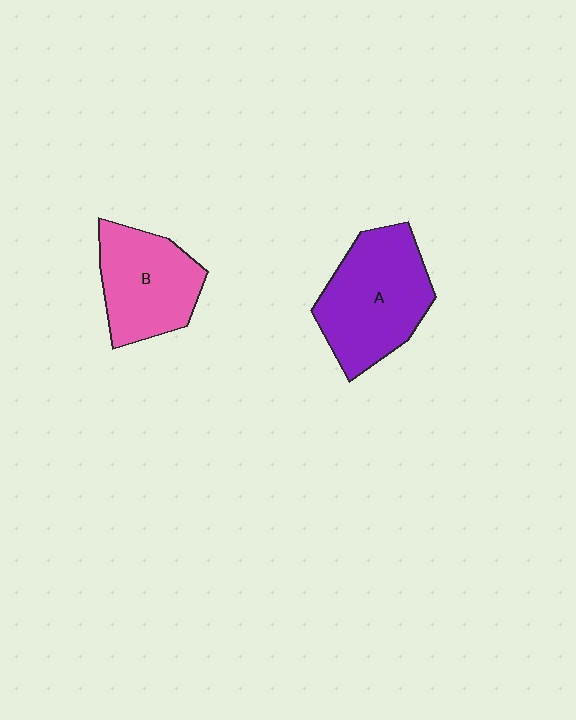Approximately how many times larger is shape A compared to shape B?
Approximately 1.2 times.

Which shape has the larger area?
Shape A (purple).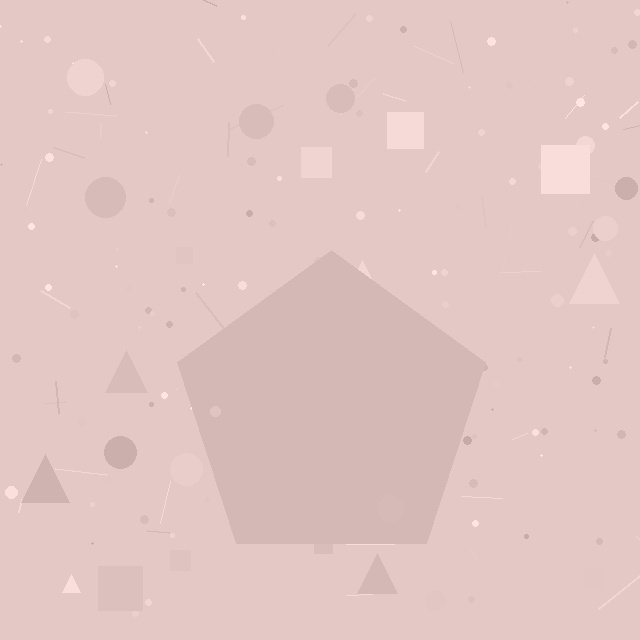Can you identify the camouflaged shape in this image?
The camouflaged shape is a pentagon.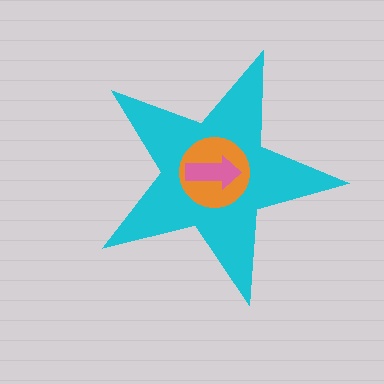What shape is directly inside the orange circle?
The pink arrow.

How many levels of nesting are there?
3.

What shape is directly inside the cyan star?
The orange circle.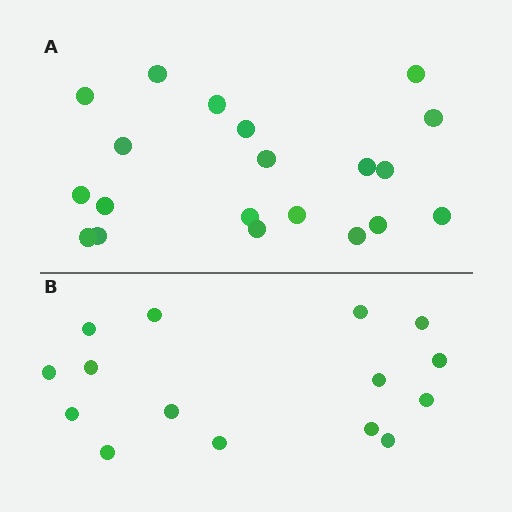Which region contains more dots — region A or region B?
Region A (the top region) has more dots.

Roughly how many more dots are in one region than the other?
Region A has about 5 more dots than region B.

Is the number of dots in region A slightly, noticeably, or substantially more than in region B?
Region A has noticeably more, but not dramatically so. The ratio is roughly 1.3 to 1.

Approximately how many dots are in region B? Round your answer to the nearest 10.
About 20 dots. (The exact count is 15, which rounds to 20.)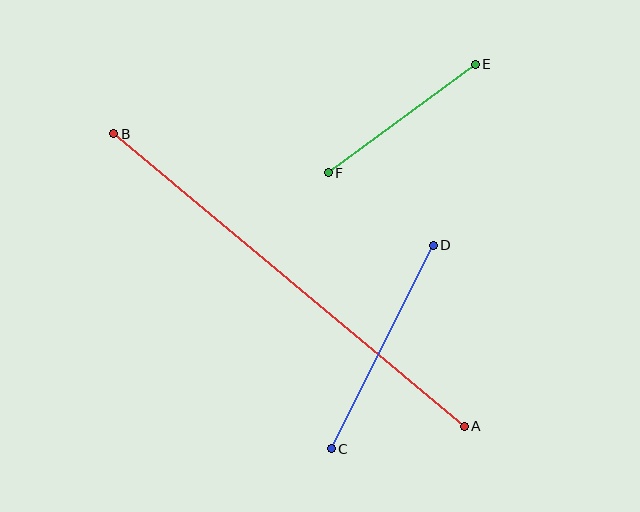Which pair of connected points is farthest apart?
Points A and B are farthest apart.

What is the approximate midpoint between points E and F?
The midpoint is at approximately (402, 118) pixels.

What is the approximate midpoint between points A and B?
The midpoint is at approximately (289, 280) pixels.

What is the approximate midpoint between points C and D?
The midpoint is at approximately (382, 347) pixels.